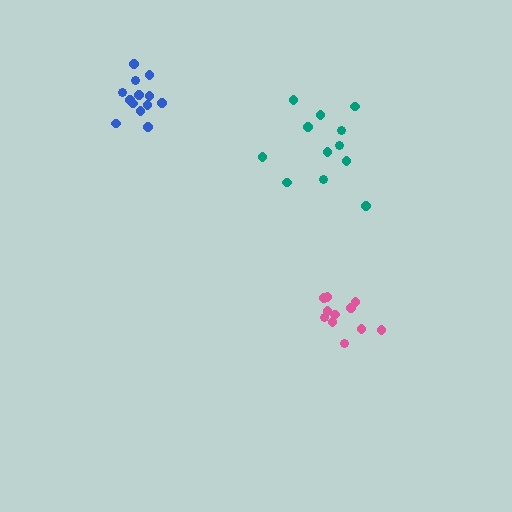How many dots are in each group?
Group 1: 13 dots, Group 2: 11 dots, Group 3: 12 dots (36 total).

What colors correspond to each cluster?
The clusters are colored: blue, pink, teal.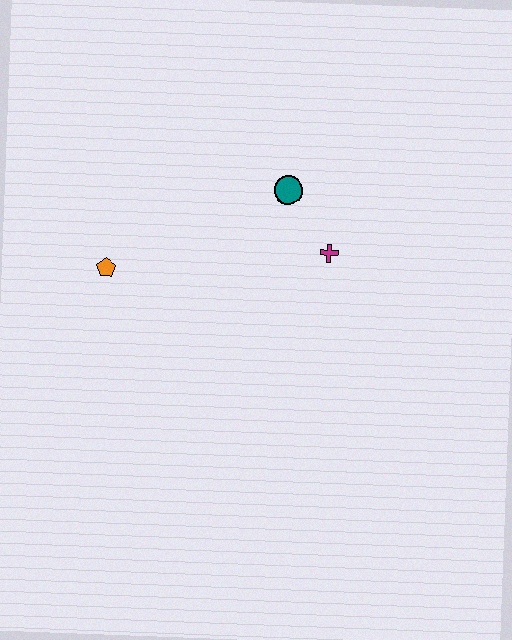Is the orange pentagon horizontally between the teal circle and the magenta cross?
No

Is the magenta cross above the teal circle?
No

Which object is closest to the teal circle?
The magenta cross is closest to the teal circle.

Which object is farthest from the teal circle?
The orange pentagon is farthest from the teal circle.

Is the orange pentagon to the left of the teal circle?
Yes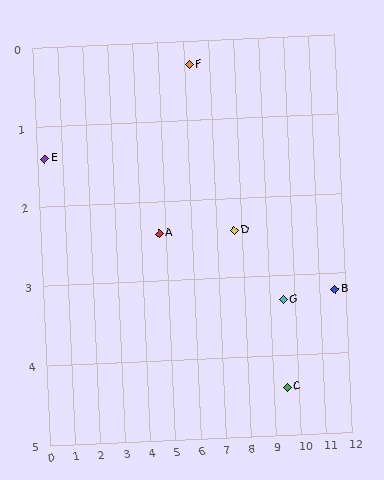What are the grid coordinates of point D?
Point D is at approximately (7.7, 2.4).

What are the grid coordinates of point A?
Point A is at approximately (4.7, 2.4).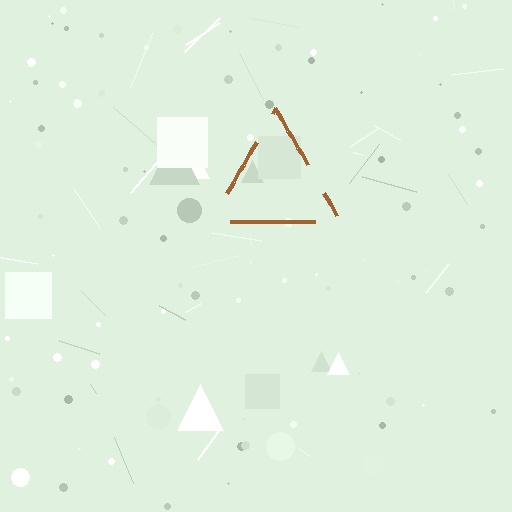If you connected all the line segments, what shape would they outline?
They would outline a triangle.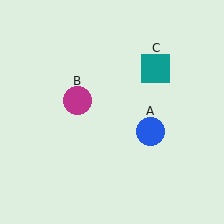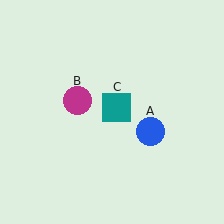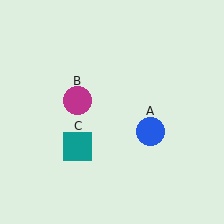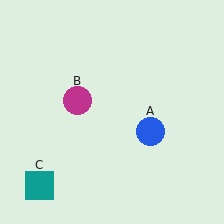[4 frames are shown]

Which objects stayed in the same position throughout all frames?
Blue circle (object A) and magenta circle (object B) remained stationary.